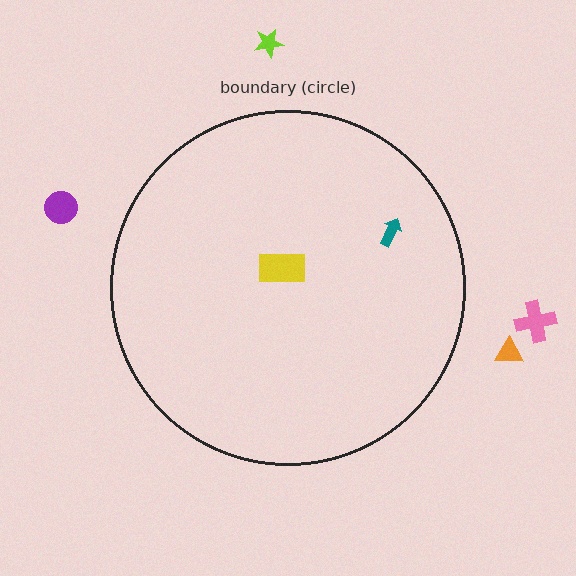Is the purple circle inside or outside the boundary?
Outside.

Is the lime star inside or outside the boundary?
Outside.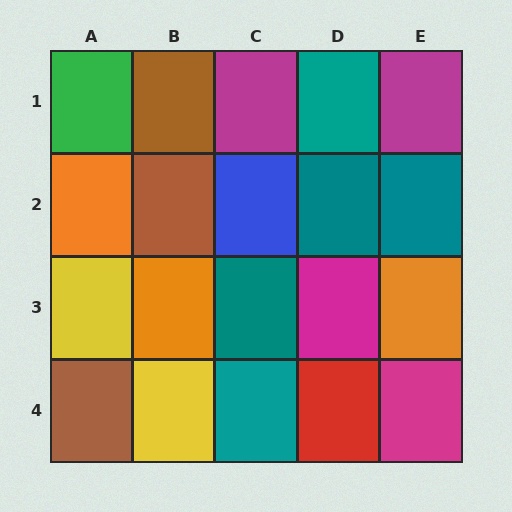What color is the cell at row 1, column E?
Magenta.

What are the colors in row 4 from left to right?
Brown, yellow, teal, red, magenta.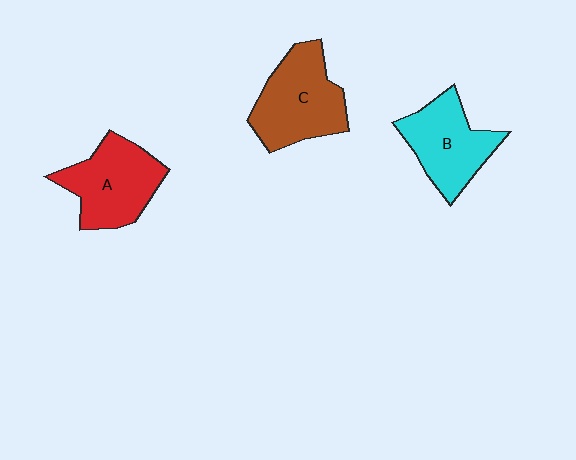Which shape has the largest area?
Shape C (brown).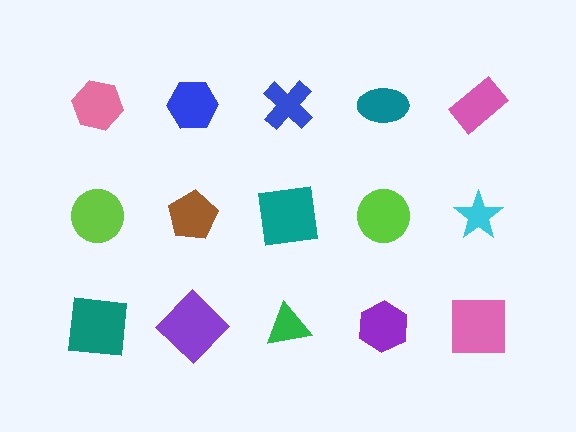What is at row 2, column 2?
A brown pentagon.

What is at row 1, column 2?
A blue hexagon.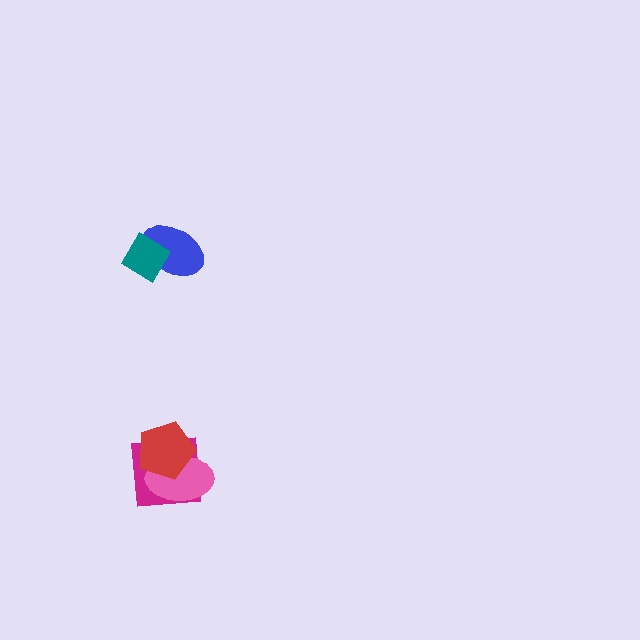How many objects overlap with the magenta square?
2 objects overlap with the magenta square.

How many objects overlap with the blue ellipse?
1 object overlaps with the blue ellipse.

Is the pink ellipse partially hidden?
Yes, it is partially covered by another shape.